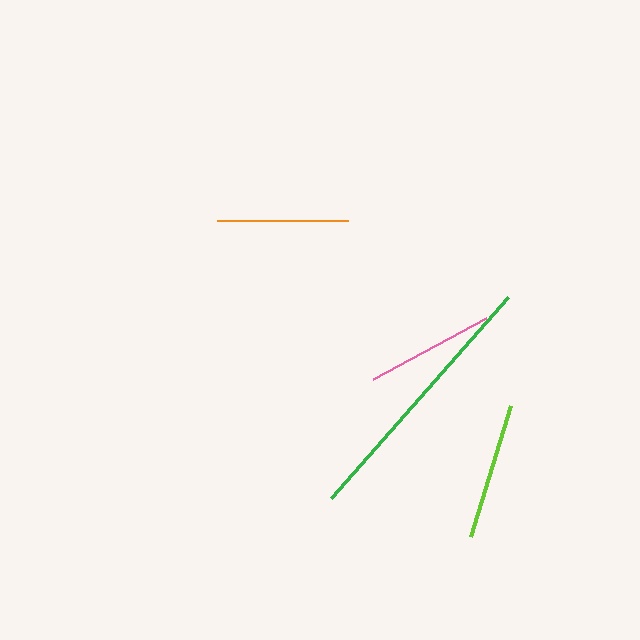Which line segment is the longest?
The green line is the longest at approximately 268 pixels.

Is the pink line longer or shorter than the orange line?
The orange line is longer than the pink line.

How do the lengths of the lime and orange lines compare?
The lime and orange lines are approximately the same length.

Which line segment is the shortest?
The pink line is the shortest at approximately 128 pixels.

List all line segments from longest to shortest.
From longest to shortest: green, lime, orange, pink.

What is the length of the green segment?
The green segment is approximately 268 pixels long.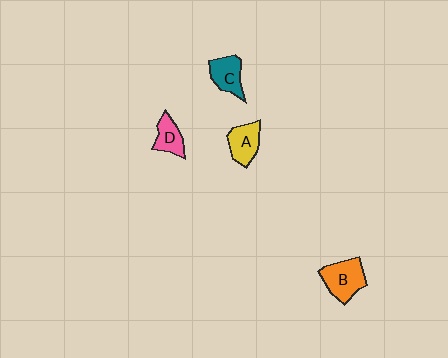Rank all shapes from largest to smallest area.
From largest to smallest: B (orange), A (yellow), C (teal), D (pink).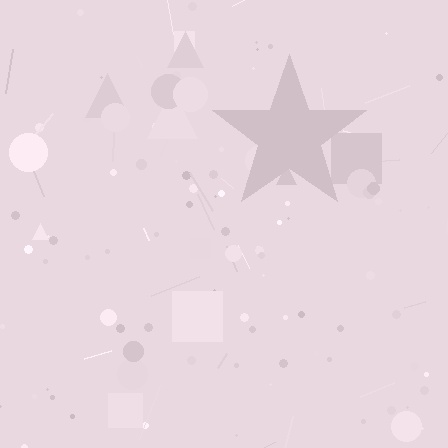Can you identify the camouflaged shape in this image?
The camouflaged shape is a star.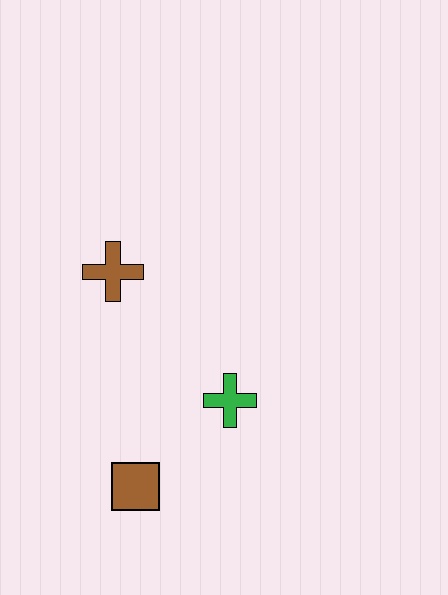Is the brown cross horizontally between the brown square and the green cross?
No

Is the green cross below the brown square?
No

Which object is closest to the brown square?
The green cross is closest to the brown square.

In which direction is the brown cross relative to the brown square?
The brown cross is above the brown square.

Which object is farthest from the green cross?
The brown cross is farthest from the green cross.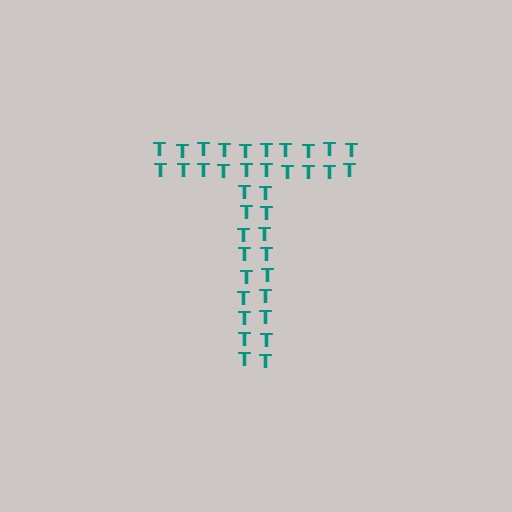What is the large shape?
The large shape is the letter T.